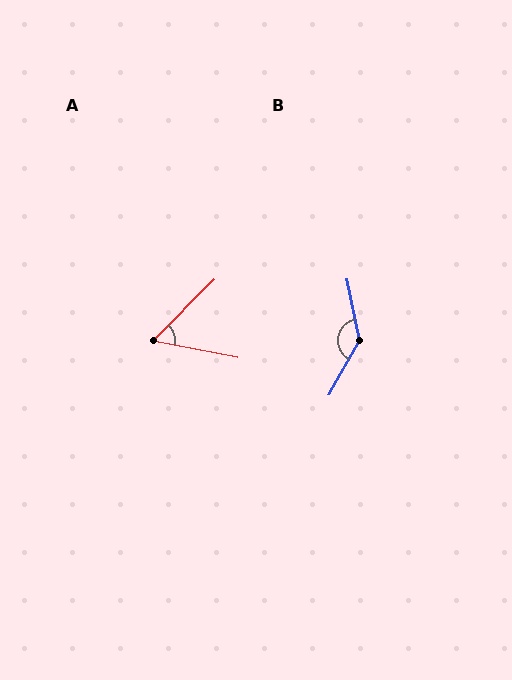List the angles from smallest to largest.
A (56°), B (139°).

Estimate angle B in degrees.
Approximately 139 degrees.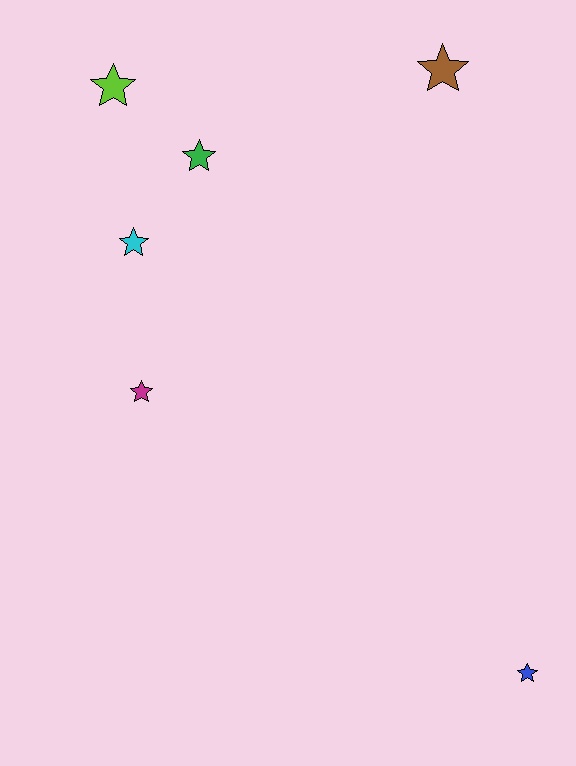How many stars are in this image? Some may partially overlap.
There are 6 stars.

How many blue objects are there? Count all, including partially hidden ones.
There is 1 blue object.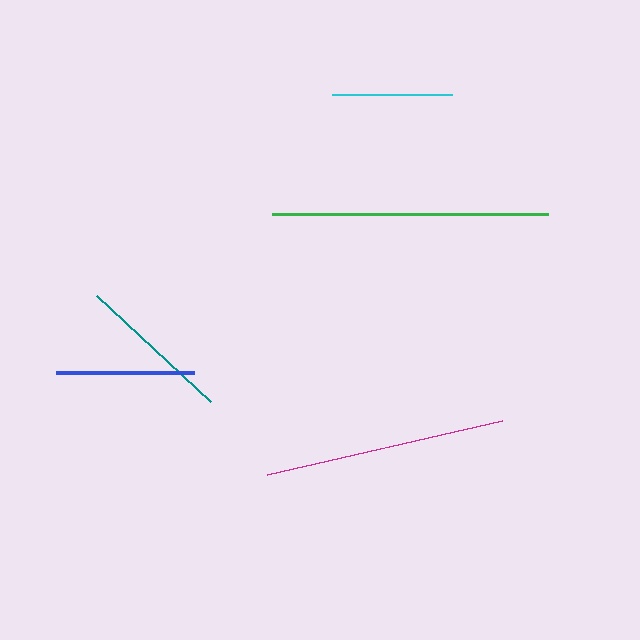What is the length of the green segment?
The green segment is approximately 276 pixels long.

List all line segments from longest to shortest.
From longest to shortest: green, magenta, teal, blue, cyan.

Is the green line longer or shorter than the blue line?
The green line is longer than the blue line.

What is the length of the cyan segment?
The cyan segment is approximately 120 pixels long.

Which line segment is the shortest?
The cyan line is the shortest at approximately 120 pixels.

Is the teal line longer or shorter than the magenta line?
The magenta line is longer than the teal line.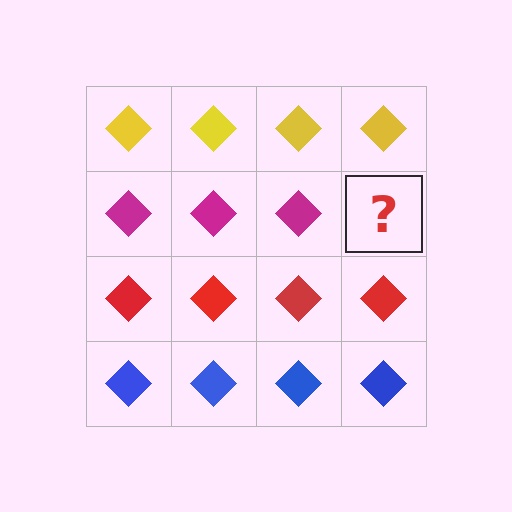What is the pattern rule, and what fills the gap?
The rule is that each row has a consistent color. The gap should be filled with a magenta diamond.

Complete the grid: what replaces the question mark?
The question mark should be replaced with a magenta diamond.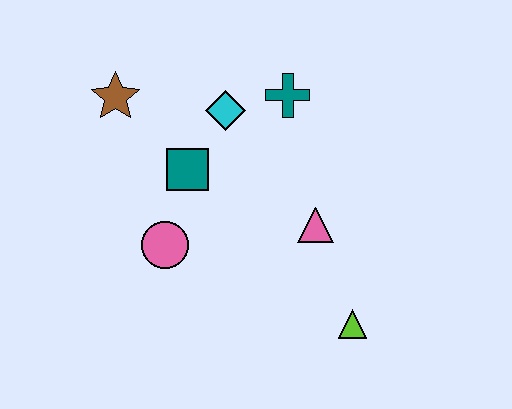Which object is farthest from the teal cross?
The lime triangle is farthest from the teal cross.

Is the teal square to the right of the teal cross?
No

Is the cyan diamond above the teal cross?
No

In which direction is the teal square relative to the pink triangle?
The teal square is to the left of the pink triangle.